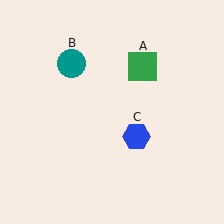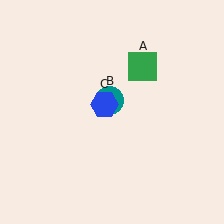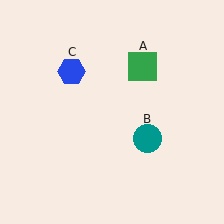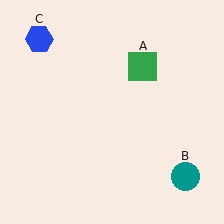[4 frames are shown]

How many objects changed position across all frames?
2 objects changed position: teal circle (object B), blue hexagon (object C).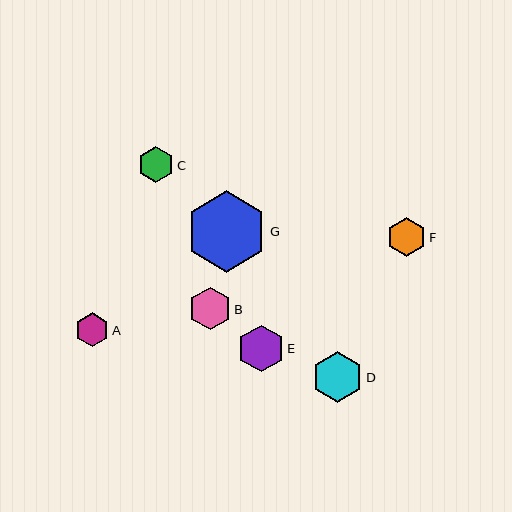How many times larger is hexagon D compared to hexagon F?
Hexagon D is approximately 1.3 times the size of hexagon F.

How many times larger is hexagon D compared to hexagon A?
Hexagon D is approximately 1.5 times the size of hexagon A.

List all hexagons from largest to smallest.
From largest to smallest: G, D, E, B, F, C, A.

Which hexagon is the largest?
Hexagon G is the largest with a size of approximately 81 pixels.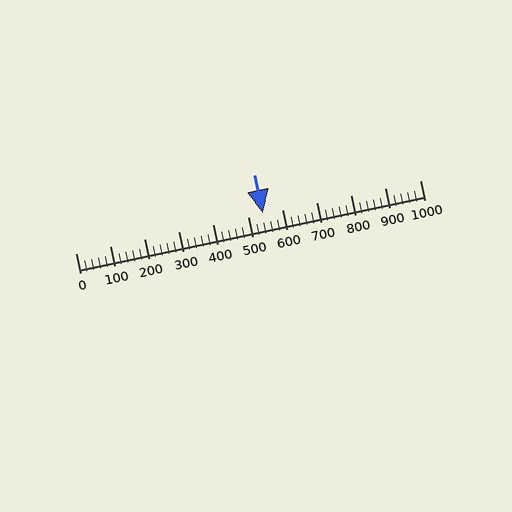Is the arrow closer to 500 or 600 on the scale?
The arrow is closer to 500.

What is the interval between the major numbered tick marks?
The major tick marks are spaced 100 units apart.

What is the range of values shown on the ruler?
The ruler shows values from 0 to 1000.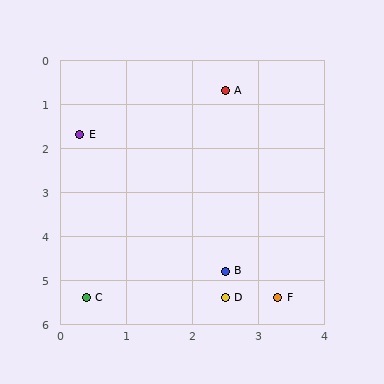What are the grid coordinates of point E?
Point E is at approximately (0.3, 1.7).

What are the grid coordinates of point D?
Point D is at approximately (2.5, 5.4).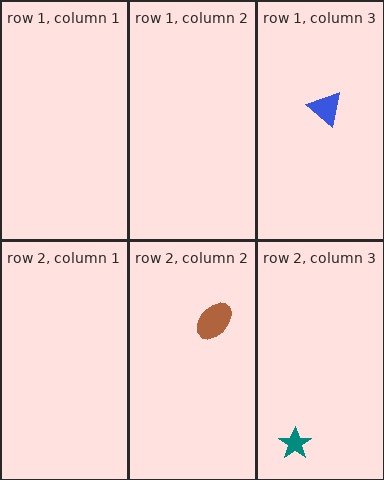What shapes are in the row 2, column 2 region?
The brown ellipse.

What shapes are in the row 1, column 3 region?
The blue triangle.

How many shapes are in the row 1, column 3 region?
1.